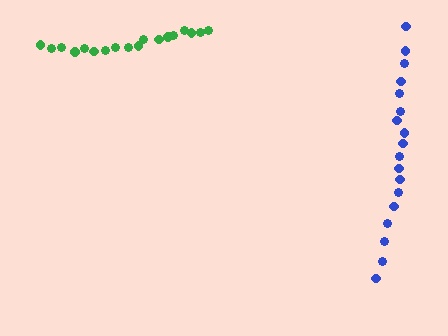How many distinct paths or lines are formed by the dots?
There are 2 distinct paths.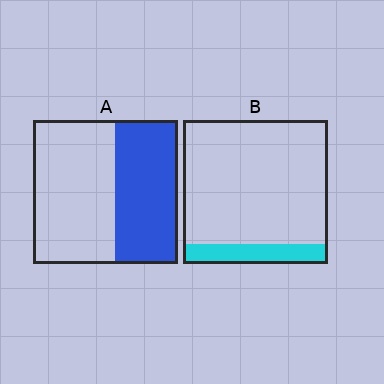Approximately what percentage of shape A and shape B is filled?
A is approximately 45% and B is approximately 15%.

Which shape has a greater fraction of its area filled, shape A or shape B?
Shape A.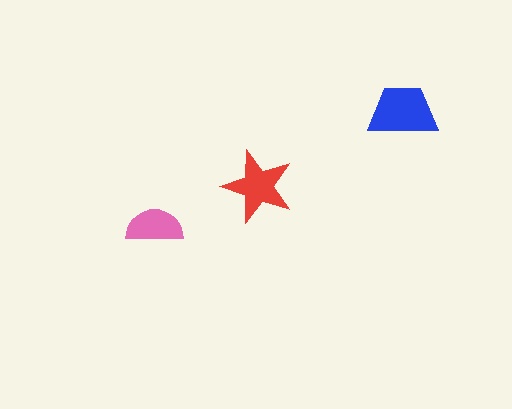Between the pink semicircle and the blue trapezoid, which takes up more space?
The blue trapezoid.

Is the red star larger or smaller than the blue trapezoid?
Smaller.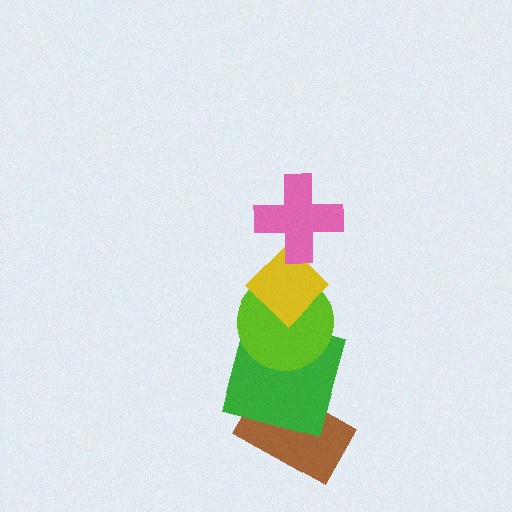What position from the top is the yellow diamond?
The yellow diamond is 2nd from the top.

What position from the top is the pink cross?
The pink cross is 1st from the top.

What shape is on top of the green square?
The lime circle is on top of the green square.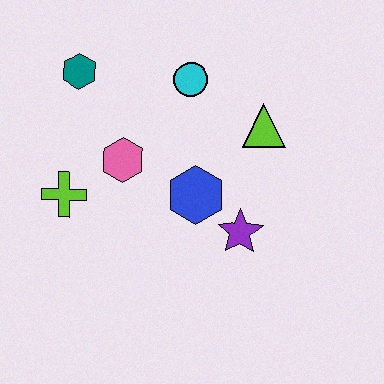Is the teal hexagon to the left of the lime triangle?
Yes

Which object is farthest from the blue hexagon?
The teal hexagon is farthest from the blue hexagon.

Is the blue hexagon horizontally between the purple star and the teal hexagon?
Yes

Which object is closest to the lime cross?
The pink hexagon is closest to the lime cross.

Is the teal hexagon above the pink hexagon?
Yes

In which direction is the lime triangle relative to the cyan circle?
The lime triangle is to the right of the cyan circle.